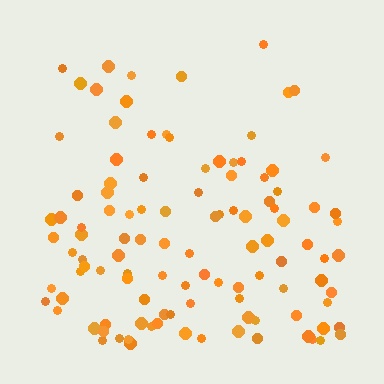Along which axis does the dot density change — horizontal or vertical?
Vertical.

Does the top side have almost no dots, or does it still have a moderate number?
Still a moderate number, just noticeably fewer than the bottom.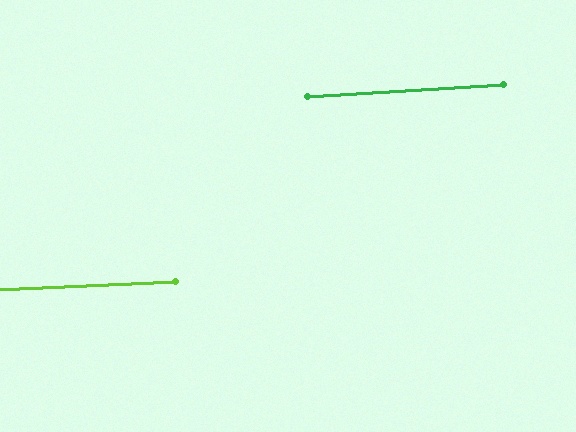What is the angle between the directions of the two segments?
Approximately 1 degree.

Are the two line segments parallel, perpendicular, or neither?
Parallel — their directions differ by only 0.7°.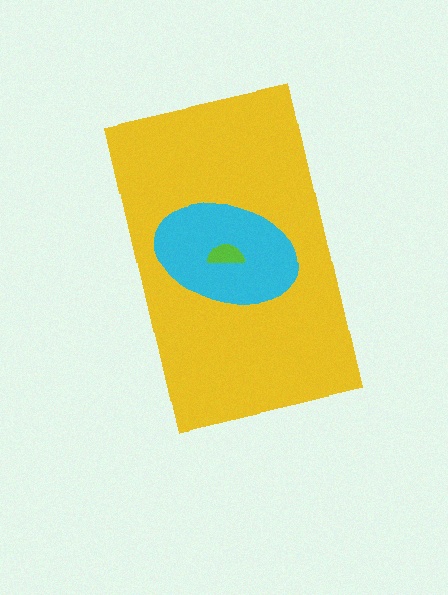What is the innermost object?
The lime semicircle.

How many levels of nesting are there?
3.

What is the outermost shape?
The yellow rectangle.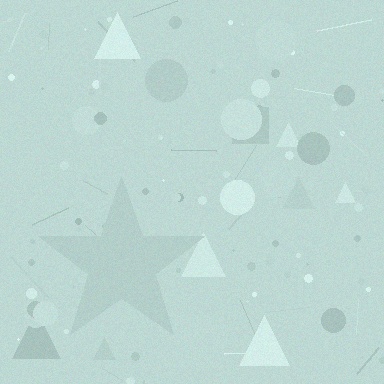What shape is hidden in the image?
A star is hidden in the image.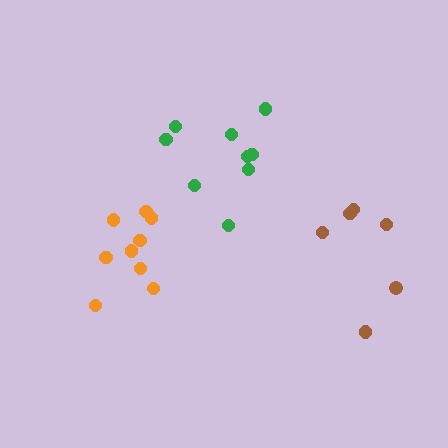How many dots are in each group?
Group 1: 9 dots, Group 2: 6 dots, Group 3: 9 dots (24 total).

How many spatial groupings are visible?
There are 3 spatial groupings.